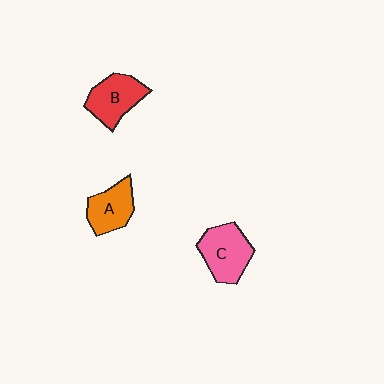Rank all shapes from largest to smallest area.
From largest to smallest: C (pink), B (red), A (orange).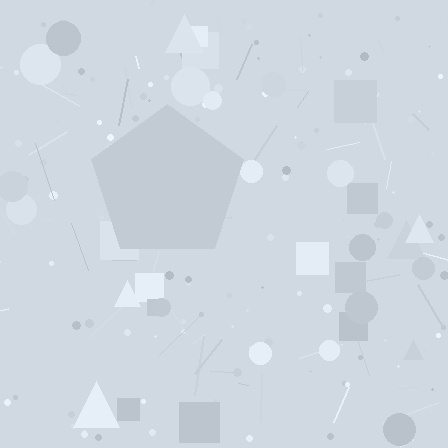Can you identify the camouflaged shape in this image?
The camouflaged shape is a pentagon.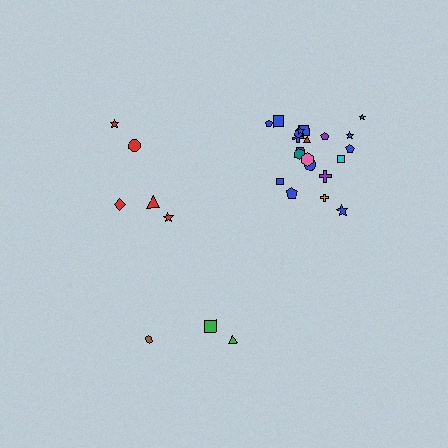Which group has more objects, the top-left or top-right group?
The top-right group.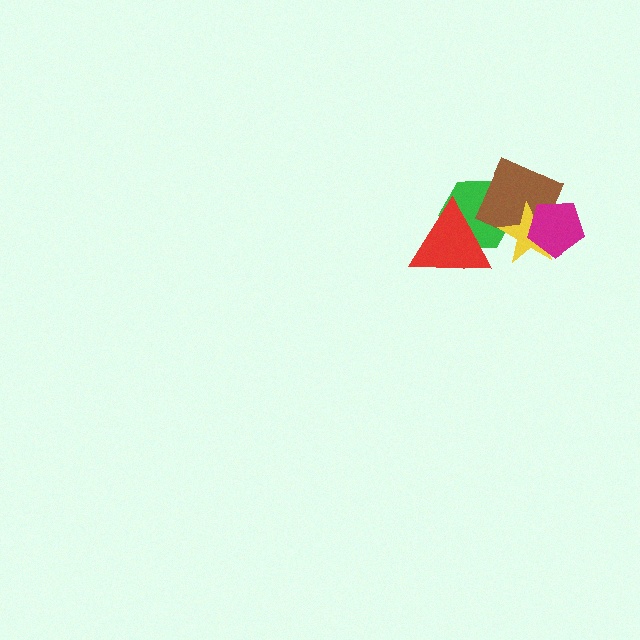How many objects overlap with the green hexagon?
3 objects overlap with the green hexagon.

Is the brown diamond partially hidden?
Yes, it is partially covered by another shape.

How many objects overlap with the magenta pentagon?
2 objects overlap with the magenta pentagon.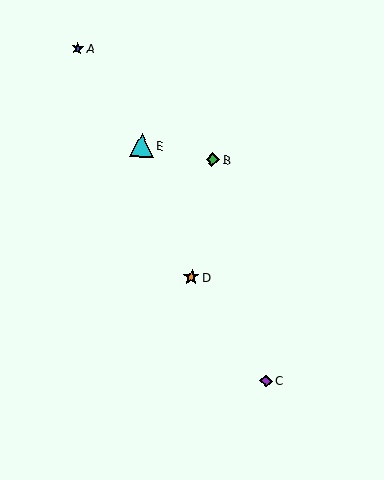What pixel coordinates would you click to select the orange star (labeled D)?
Click at (192, 277) to select the orange star D.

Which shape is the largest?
The cyan triangle (labeled E) is the largest.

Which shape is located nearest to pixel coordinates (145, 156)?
The cyan triangle (labeled E) at (142, 145) is nearest to that location.